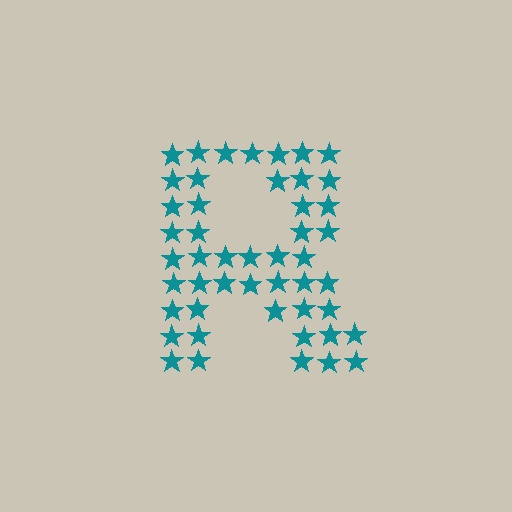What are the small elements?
The small elements are stars.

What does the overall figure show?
The overall figure shows the letter R.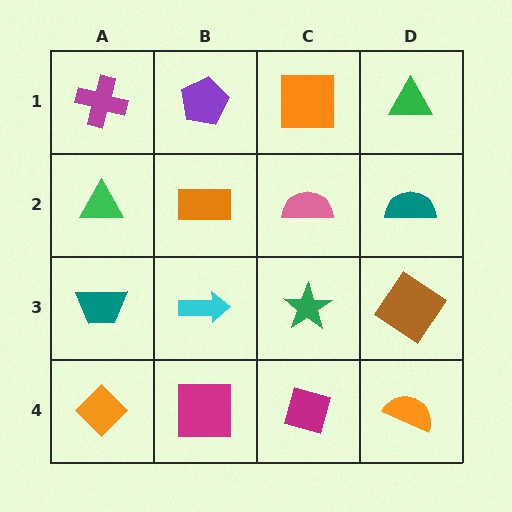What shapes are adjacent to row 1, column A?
A green triangle (row 2, column A), a purple pentagon (row 1, column B).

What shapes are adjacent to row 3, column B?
An orange rectangle (row 2, column B), a magenta square (row 4, column B), a teal trapezoid (row 3, column A), a green star (row 3, column C).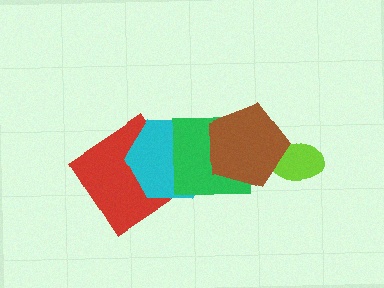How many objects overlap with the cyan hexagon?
3 objects overlap with the cyan hexagon.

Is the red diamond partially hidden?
Yes, it is partially covered by another shape.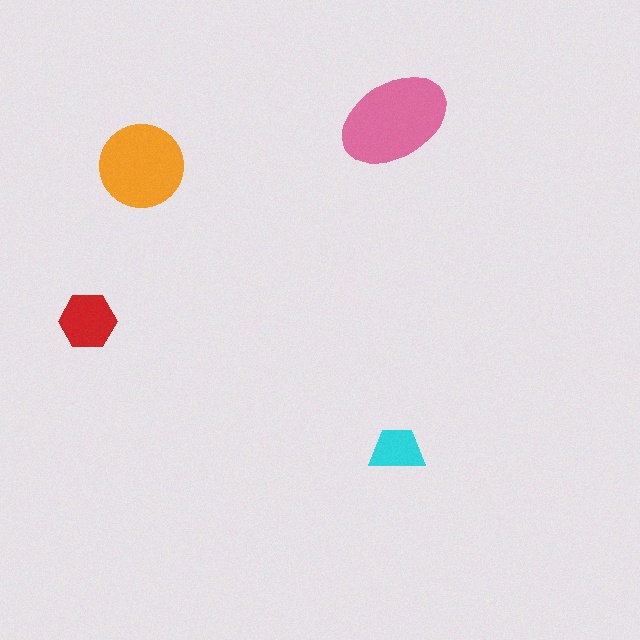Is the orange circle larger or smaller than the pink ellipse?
Smaller.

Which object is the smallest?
The cyan trapezoid.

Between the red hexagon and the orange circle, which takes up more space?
The orange circle.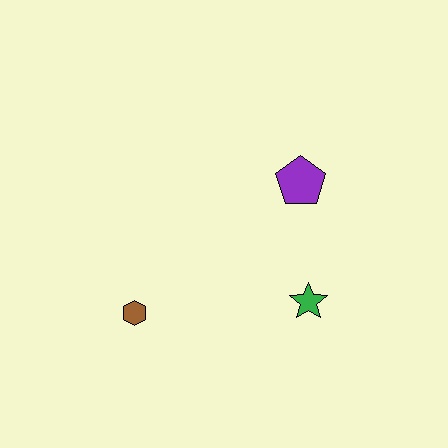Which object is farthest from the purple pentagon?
The brown hexagon is farthest from the purple pentagon.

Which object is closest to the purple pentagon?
The green star is closest to the purple pentagon.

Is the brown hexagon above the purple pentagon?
No